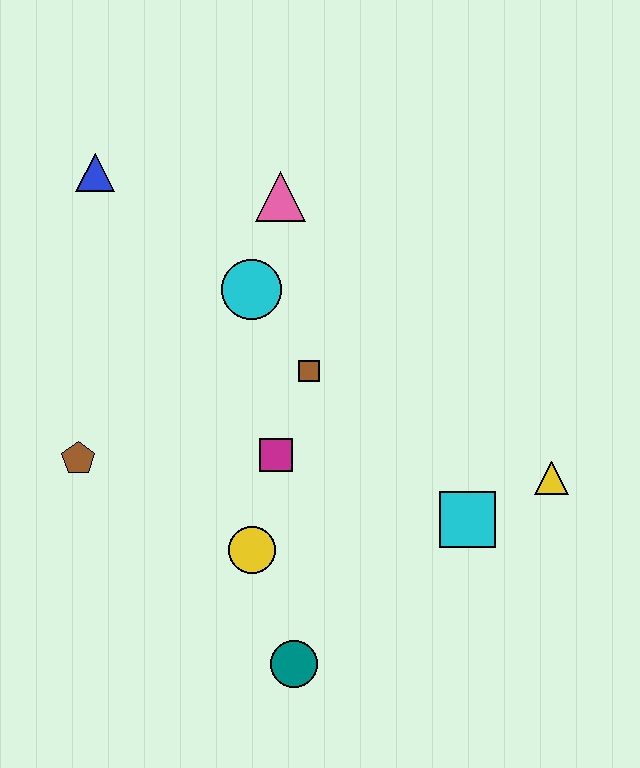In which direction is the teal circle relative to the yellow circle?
The teal circle is below the yellow circle.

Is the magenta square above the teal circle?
Yes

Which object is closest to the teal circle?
The yellow circle is closest to the teal circle.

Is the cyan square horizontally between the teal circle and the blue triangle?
No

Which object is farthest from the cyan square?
The blue triangle is farthest from the cyan square.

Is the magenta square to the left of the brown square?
Yes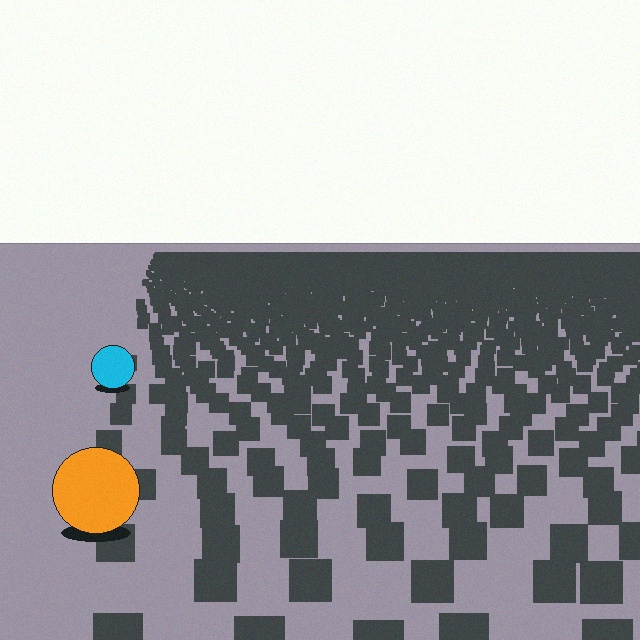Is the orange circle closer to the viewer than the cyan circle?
Yes. The orange circle is closer — you can tell from the texture gradient: the ground texture is coarser near it.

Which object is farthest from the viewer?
The cyan circle is farthest from the viewer. It appears smaller and the ground texture around it is denser.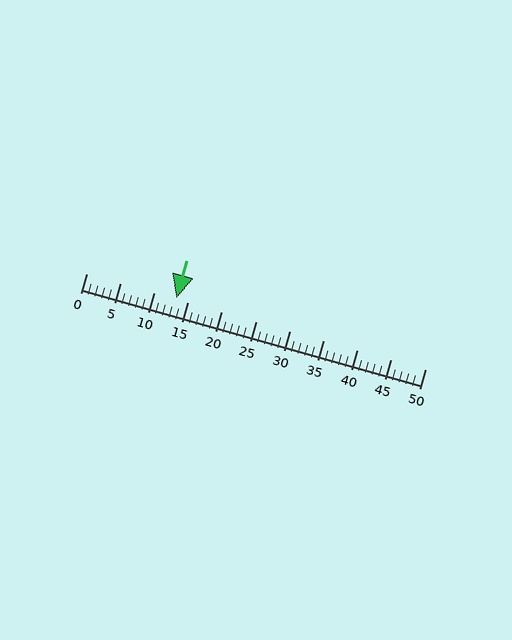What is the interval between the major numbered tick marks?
The major tick marks are spaced 5 units apart.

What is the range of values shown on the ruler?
The ruler shows values from 0 to 50.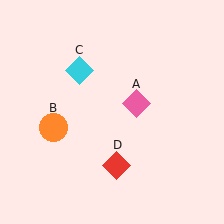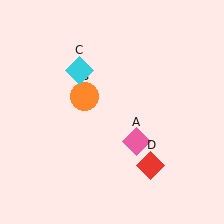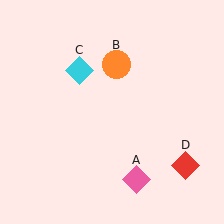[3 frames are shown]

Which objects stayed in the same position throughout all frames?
Cyan diamond (object C) remained stationary.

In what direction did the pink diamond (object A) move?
The pink diamond (object A) moved down.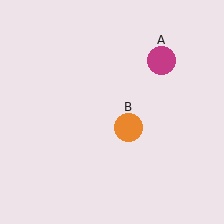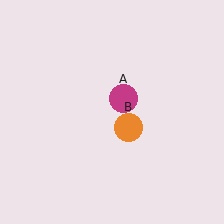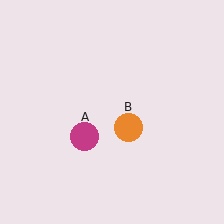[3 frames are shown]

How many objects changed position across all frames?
1 object changed position: magenta circle (object A).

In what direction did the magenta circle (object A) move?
The magenta circle (object A) moved down and to the left.